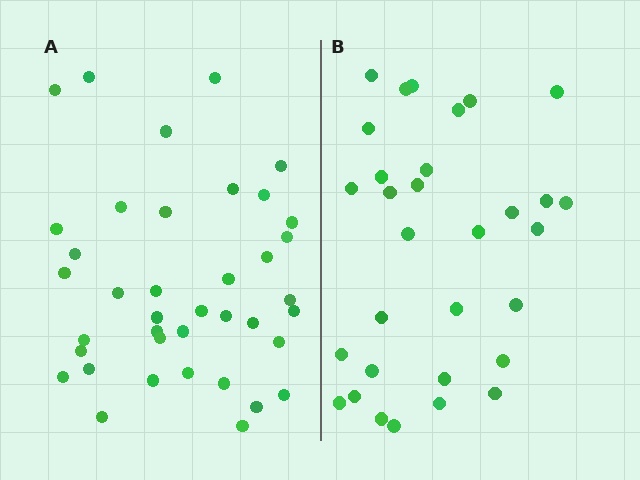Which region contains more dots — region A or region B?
Region A (the left region) has more dots.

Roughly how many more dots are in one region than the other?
Region A has roughly 8 or so more dots than region B.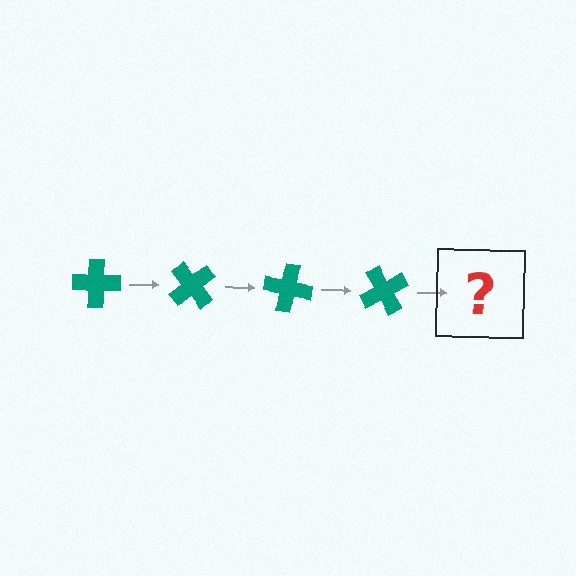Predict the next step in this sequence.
The next step is a teal cross rotated 200 degrees.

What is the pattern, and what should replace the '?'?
The pattern is that the cross rotates 50 degrees each step. The '?' should be a teal cross rotated 200 degrees.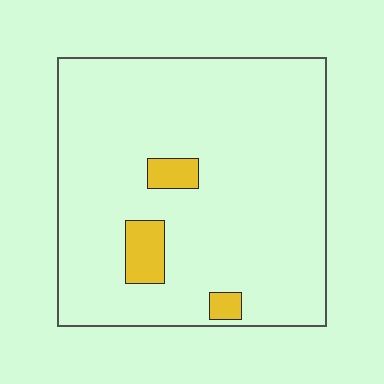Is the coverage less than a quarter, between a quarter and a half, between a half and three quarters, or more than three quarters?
Less than a quarter.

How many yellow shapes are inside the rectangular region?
3.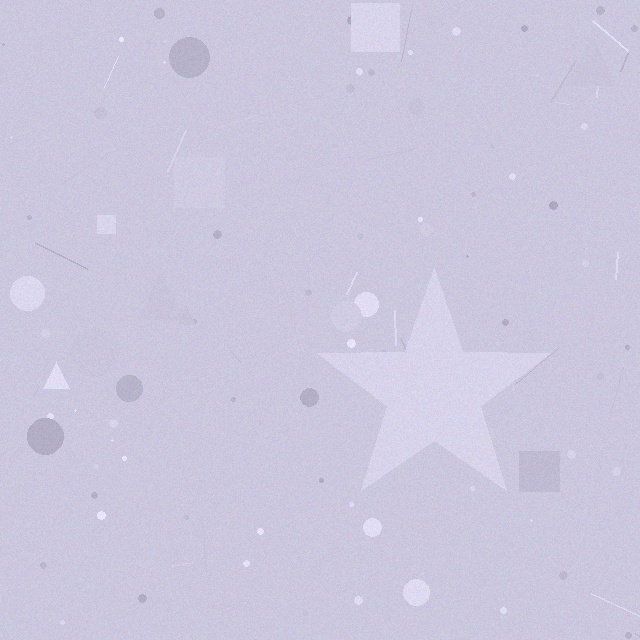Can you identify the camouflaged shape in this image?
The camouflaged shape is a star.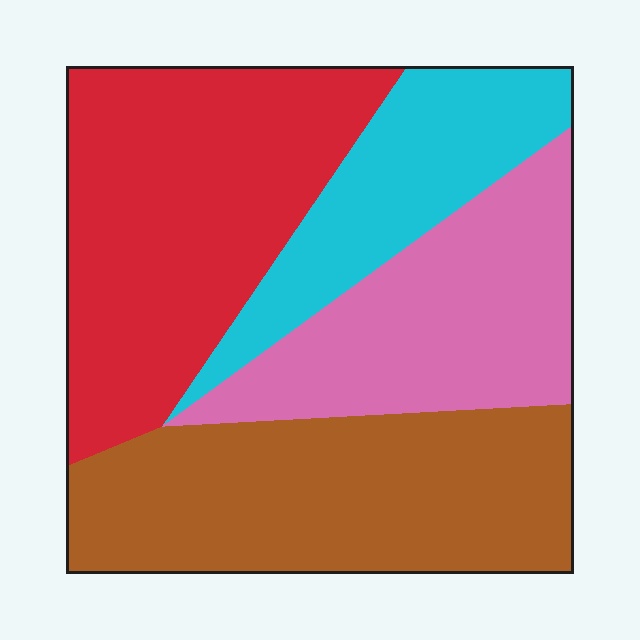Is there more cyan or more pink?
Pink.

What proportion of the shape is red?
Red takes up about one third (1/3) of the shape.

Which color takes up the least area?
Cyan, at roughly 15%.